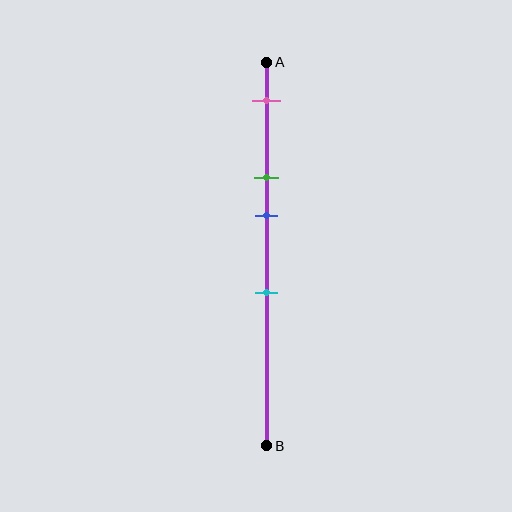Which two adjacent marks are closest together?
The green and blue marks are the closest adjacent pair.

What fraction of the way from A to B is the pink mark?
The pink mark is approximately 10% (0.1) of the way from A to B.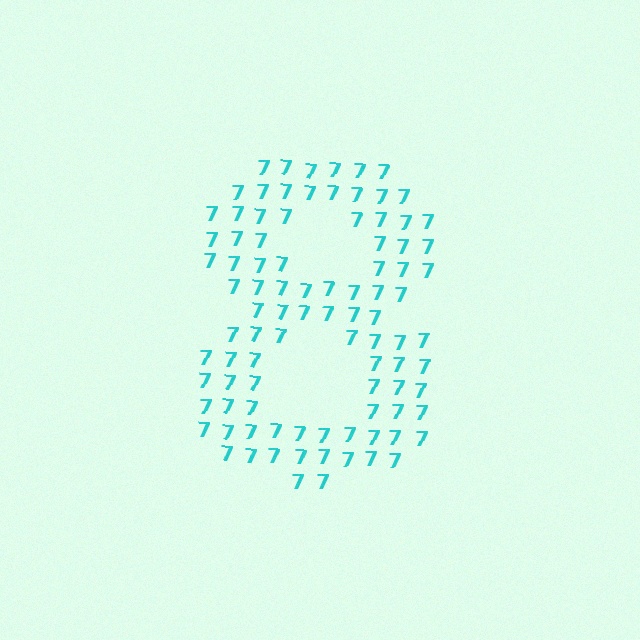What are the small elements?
The small elements are digit 7's.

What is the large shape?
The large shape is the digit 8.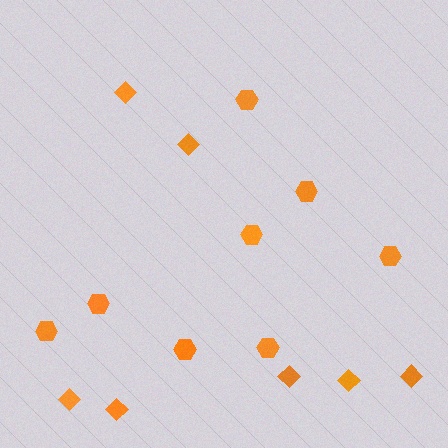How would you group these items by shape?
There are 2 groups: one group of diamonds (7) and one group of hexagons (8).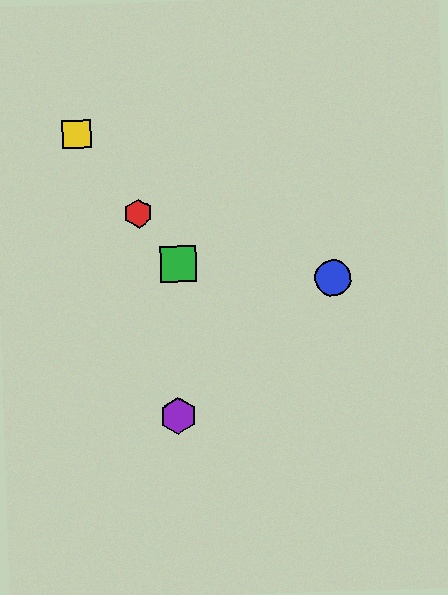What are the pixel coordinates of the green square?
The green square is at (178, 264).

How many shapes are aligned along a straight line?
3 shapes (the red hexagon, the green square, the yellow square) are aligned along a straight line.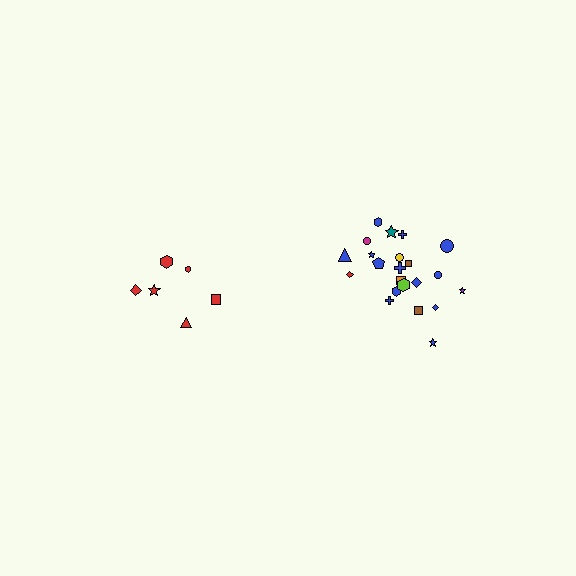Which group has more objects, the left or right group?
The right group.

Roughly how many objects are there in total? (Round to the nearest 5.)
Roughly 30 objects in total.